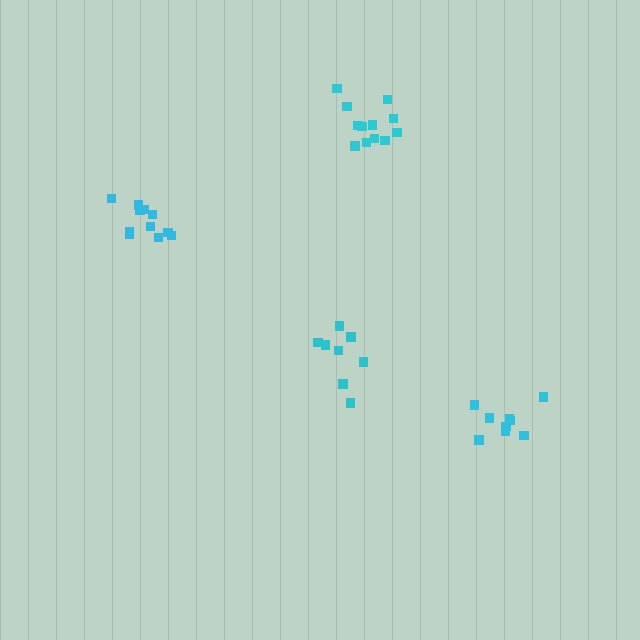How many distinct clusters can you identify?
There are 4 distinct clusters.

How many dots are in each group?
Group 1: 11 dots, Group 2: 12 dots, Group 3: 9 dots, Group 4: 8 dots (40 total).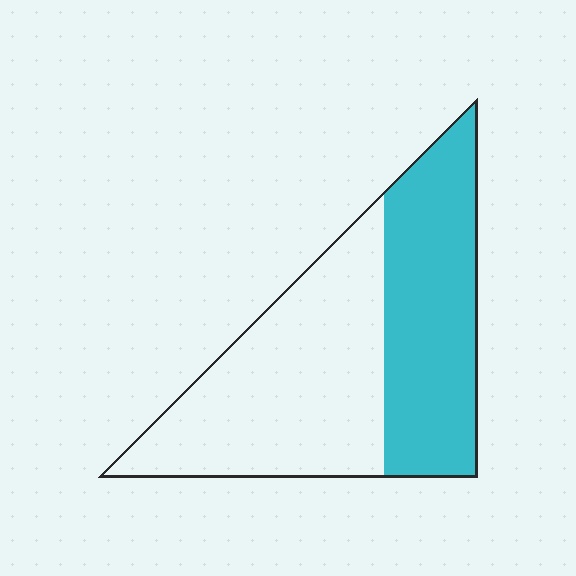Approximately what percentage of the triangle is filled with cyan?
Approximately 45%.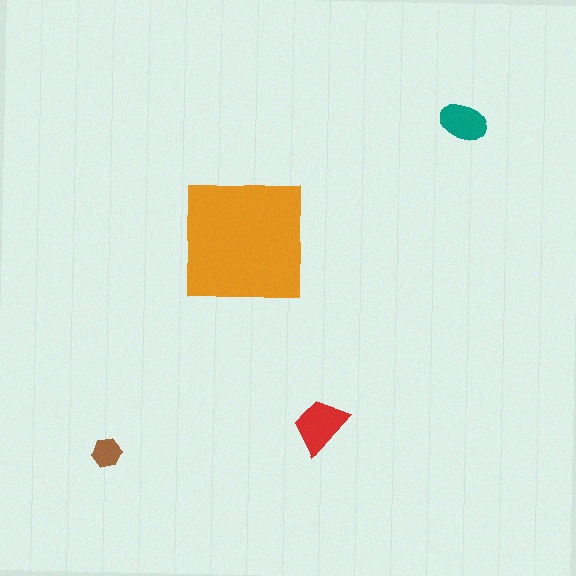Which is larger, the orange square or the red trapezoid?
The orange square.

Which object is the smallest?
The brown hexagon.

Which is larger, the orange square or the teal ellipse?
The orange square.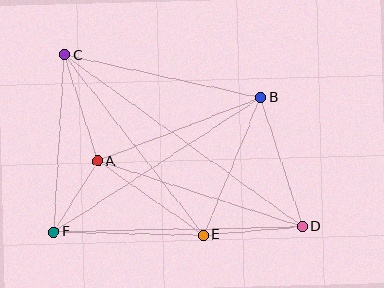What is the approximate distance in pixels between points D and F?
The distance between D and F is approximately 248 pixels.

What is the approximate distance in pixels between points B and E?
The distance between B and E is approximately 149 pixels.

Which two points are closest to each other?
Points A and F are closest to each other.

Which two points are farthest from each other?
Points C and D are farthest from each other.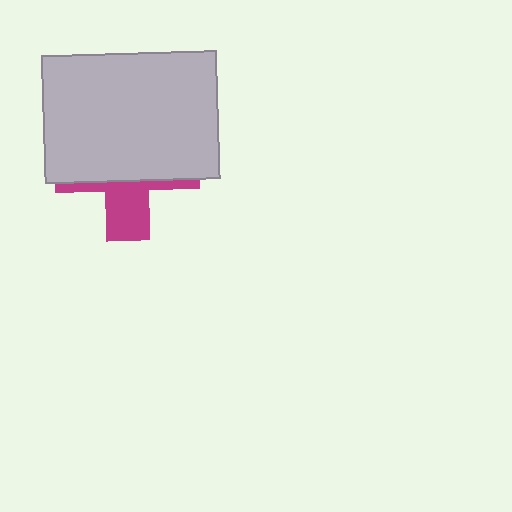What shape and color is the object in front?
The object in front is a light gray rectangle.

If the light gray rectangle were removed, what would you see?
You would see the complete magenta cross.